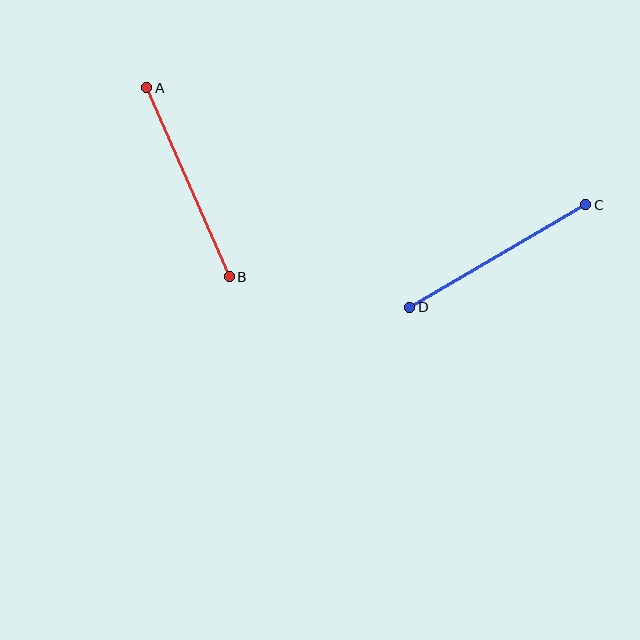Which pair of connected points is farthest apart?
Points A and B are farthest apart.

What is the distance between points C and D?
The distance is approximately 203 pixels.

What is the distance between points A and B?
The distance is approximately 206 pixels.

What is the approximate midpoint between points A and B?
The midpoint is at approximately (188, 182) pixels.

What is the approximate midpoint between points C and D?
The midpoint is at approximately (498, 256) pixels.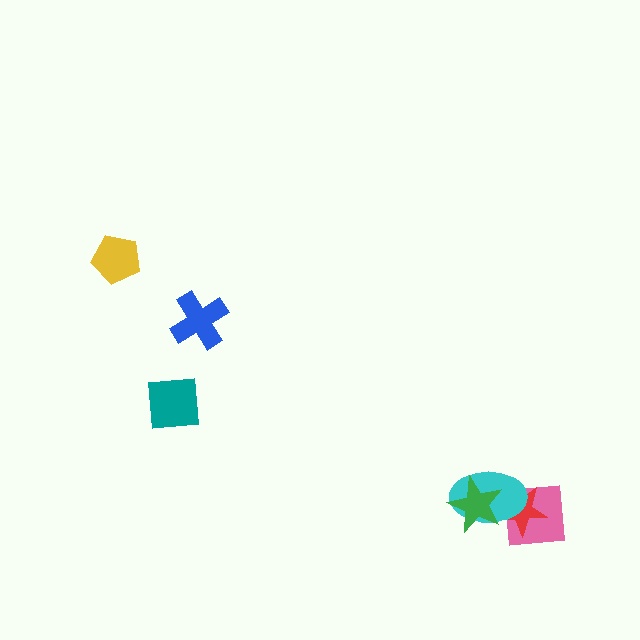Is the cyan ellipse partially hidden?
Yes, it is partially covered by another shape.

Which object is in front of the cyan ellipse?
The green star is in front of the cyan ellipse.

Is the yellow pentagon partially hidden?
No, no other shape covers it.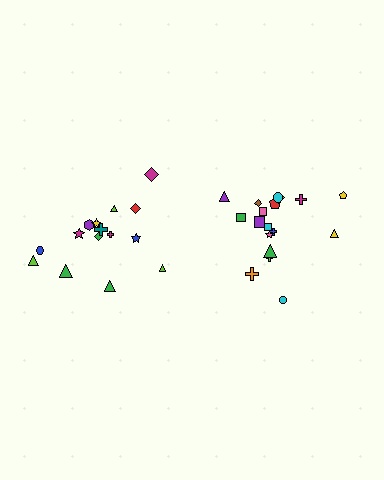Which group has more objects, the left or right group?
The right group.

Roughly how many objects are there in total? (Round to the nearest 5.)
Roughly 35 objects in total.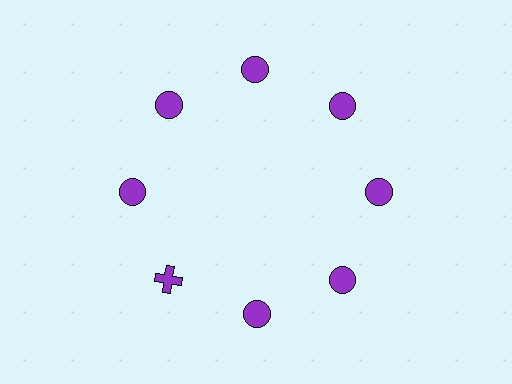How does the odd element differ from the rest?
It has a different shape: cross instead of circle.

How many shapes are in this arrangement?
There are 8 shapes arranged in a ring pattern.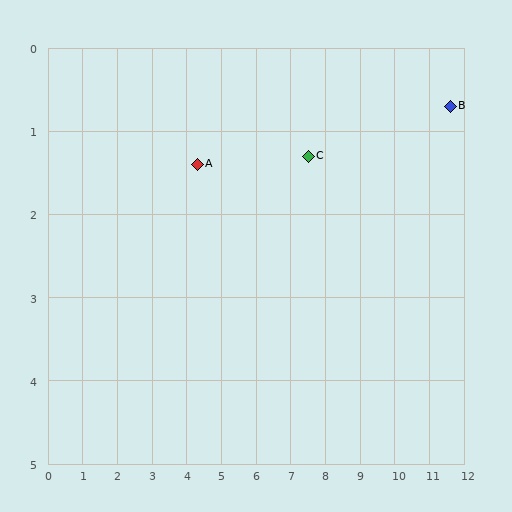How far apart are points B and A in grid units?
Points B and A are about 7.3 grid units apart.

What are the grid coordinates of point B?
Point B is at approximately (11.6, 0.7).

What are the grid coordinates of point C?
Point C is at approximately (7.5, 1.3).